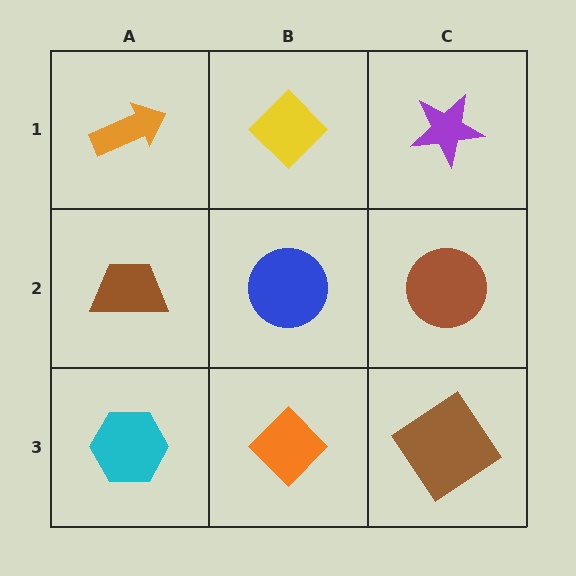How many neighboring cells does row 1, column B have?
3.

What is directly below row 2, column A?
A cyan hexagon.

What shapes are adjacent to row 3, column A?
A brown trapezoid (row 2, column A), an orange diamond (row 3, column B).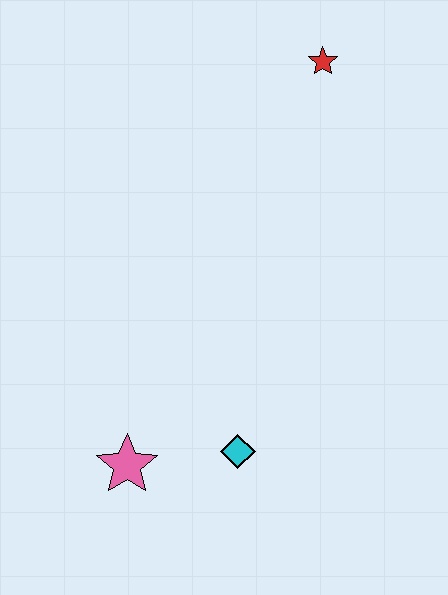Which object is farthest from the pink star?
The red star is farthest from the pink star.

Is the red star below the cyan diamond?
No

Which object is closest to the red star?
The cyan diamond is closest to the red star.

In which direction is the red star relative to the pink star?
The red star is above the pink star.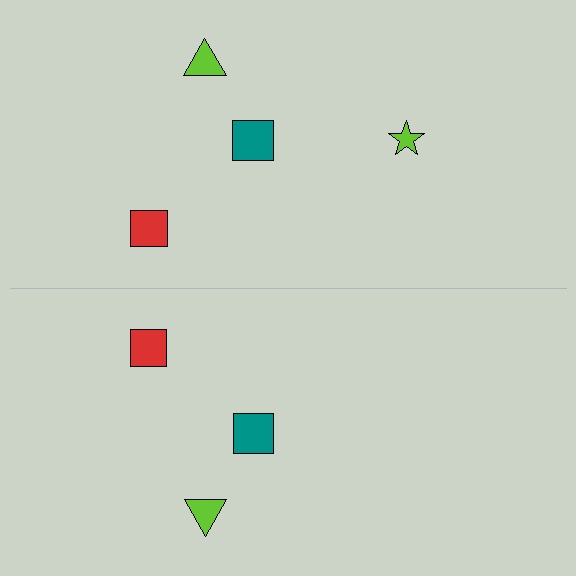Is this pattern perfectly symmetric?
No, the pattern is not perfectly symmetric. A lime star is missing from the bottom side.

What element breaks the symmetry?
A lime star is missing from the bottom side.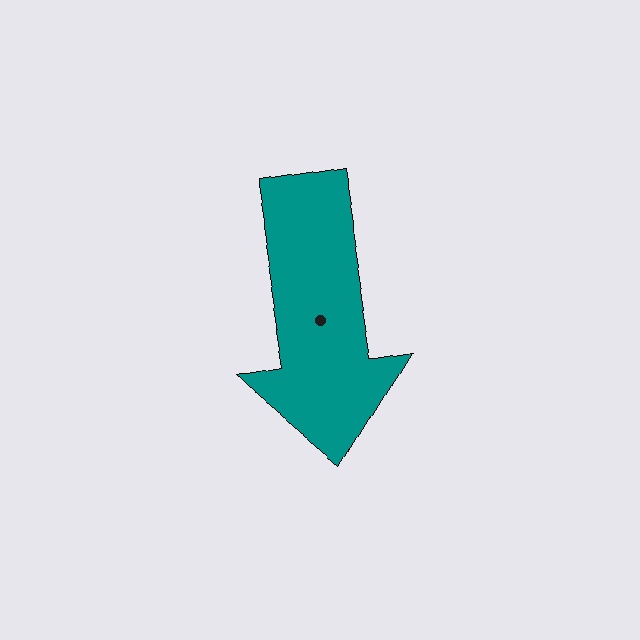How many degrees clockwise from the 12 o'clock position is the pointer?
Approximately 171 degrees.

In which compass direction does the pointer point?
South.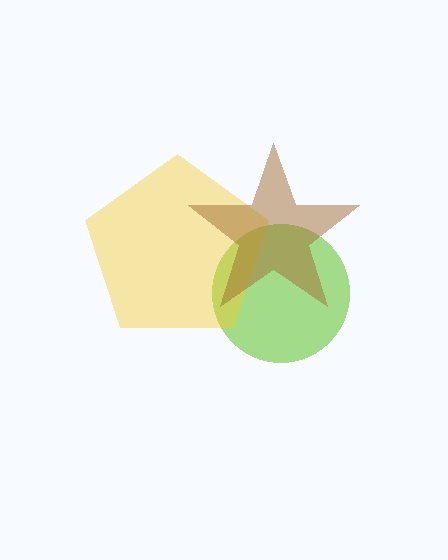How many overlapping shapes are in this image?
There are 3 overlapping shapes in the image.